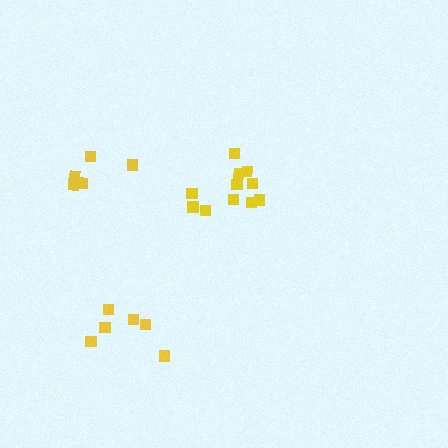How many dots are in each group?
Group 1: 6 dots, Group 2: 11 dots, Group 3: 6 dots (23 total).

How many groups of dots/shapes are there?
There are 3 groups.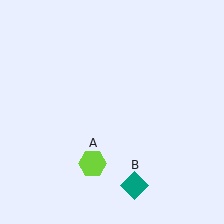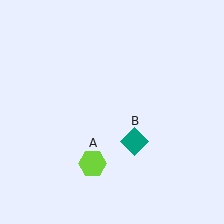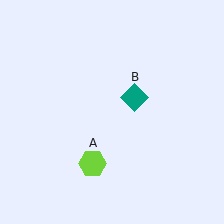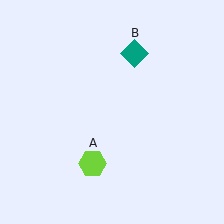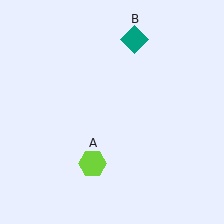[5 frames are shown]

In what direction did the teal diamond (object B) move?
The teal diamond (object B) moved up.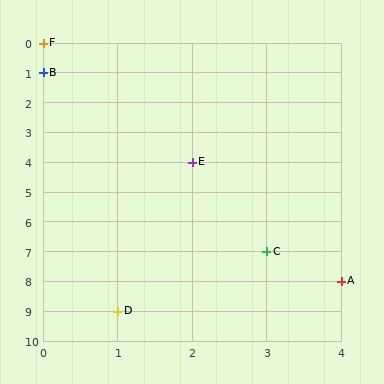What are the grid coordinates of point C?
Point C is at grid coordinates (3, 7).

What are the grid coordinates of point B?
Point B is at grid coordinates (0, 1).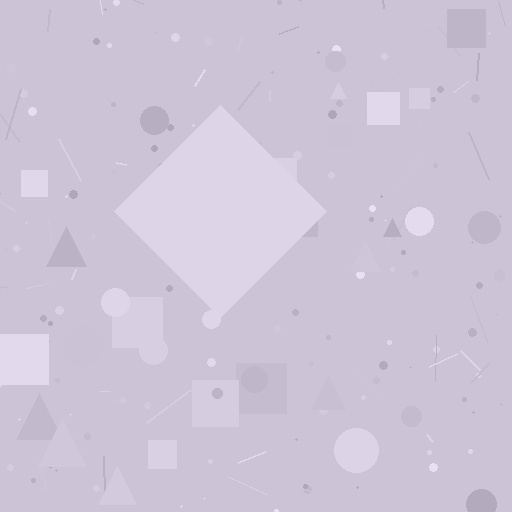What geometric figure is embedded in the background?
A diamond is embedded in the background.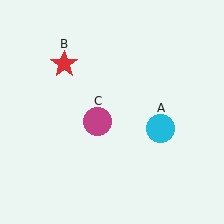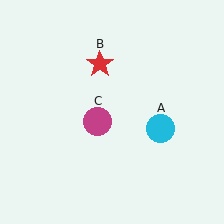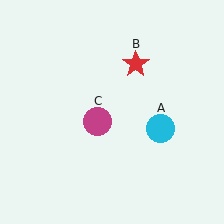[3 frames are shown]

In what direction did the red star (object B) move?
The red star (object B) moved right.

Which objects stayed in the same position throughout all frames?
Cyan circle (object A) and magenta circle (object C) remained stationary.